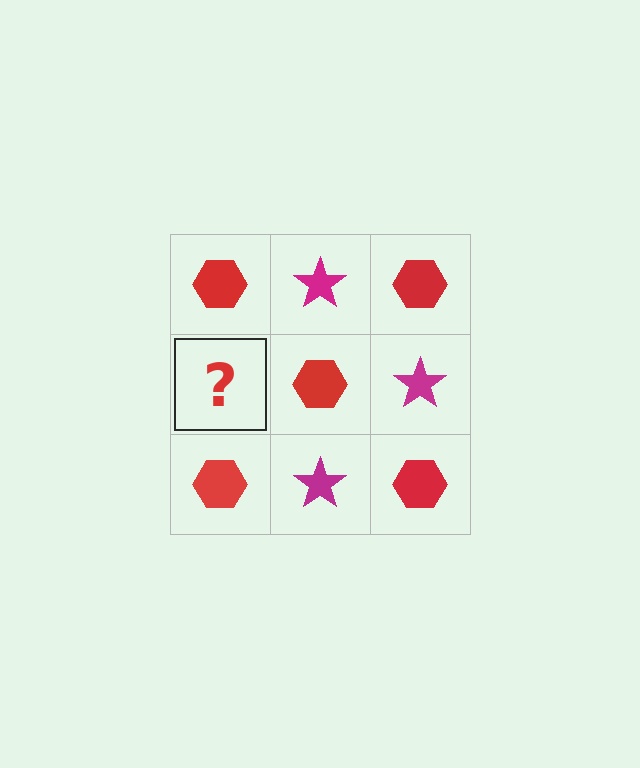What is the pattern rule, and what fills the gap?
The rule is that it alternates red hexagon and magenta star in a checkerboard pattern. The gap should be filled with a magenta star.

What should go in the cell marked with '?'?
The missing cell should contain a magenta star.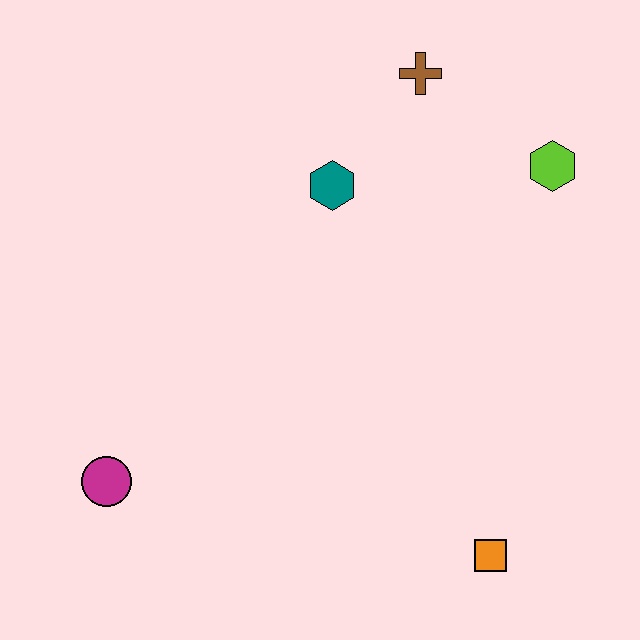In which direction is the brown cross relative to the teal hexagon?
The brown cross is above the teal hexagon.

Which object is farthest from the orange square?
The brown cross is farthest from the orange square.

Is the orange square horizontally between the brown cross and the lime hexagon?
Yes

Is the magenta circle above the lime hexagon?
No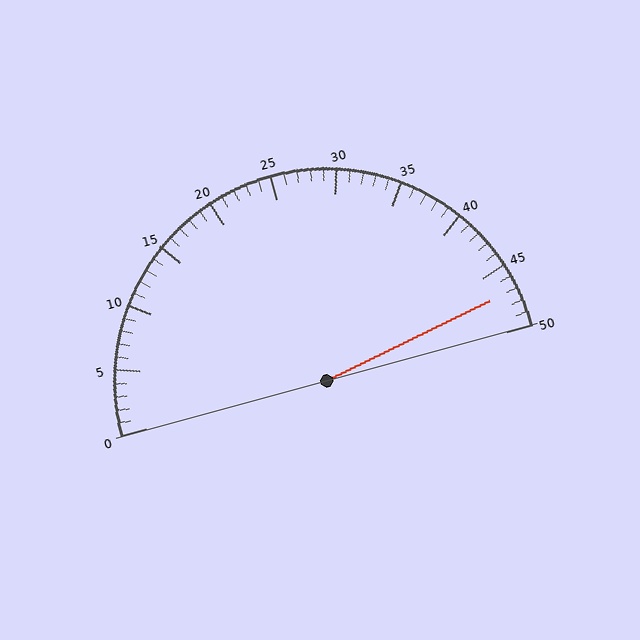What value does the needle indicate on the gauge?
The needle indicates approximately 47.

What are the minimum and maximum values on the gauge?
The gauge ranges from 0 to 50.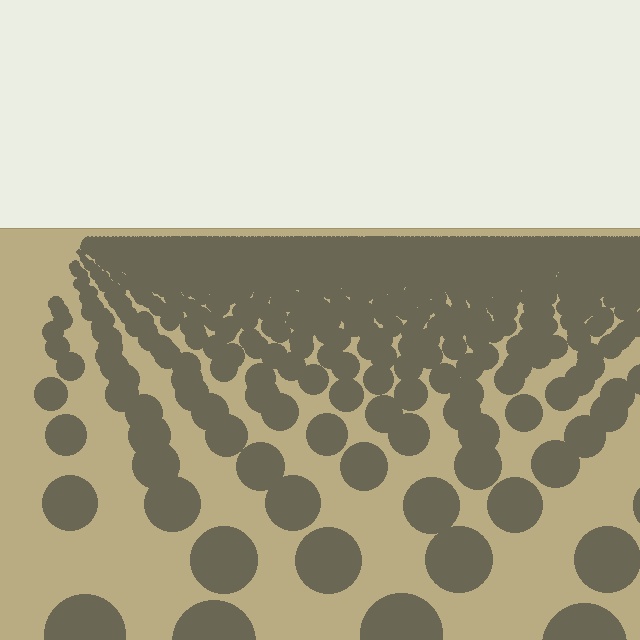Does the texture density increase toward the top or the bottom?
Density increases toward the top.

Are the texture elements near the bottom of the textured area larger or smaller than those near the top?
Larger. Near the bottom, elements are closer to the viewer and appear at a bigger on-screen size.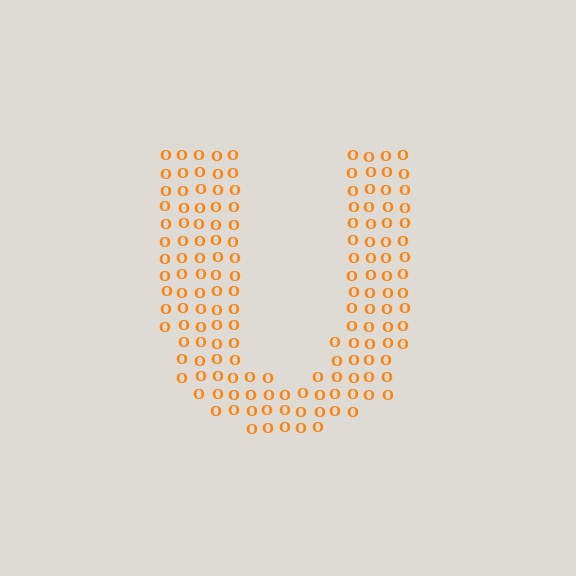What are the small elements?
The small elements are letter O's.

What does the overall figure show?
The overall figure shows the letter U.